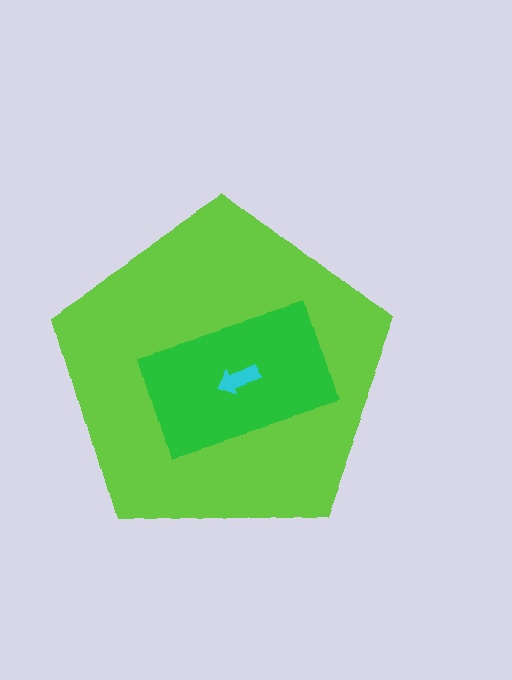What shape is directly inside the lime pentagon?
The green rectangle.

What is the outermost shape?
The lime pentagon.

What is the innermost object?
The cyan arrow.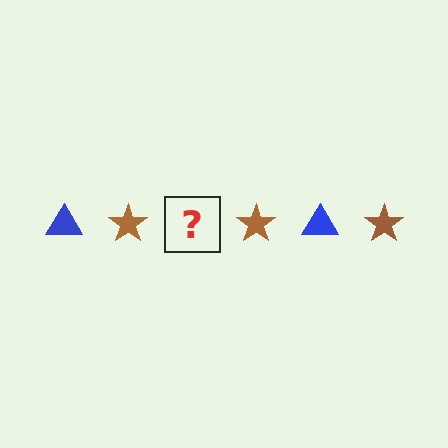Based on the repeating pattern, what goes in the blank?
The blank should be a blue triangle.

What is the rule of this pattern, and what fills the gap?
The rule is that the pattern alternates between blue triangle and brown star. The gap should be filled with a blue triangle.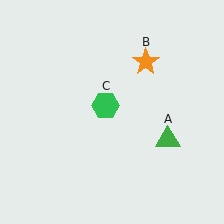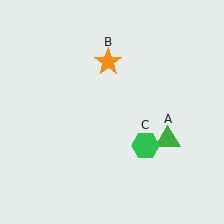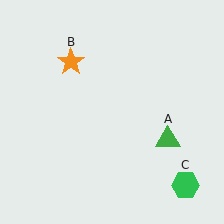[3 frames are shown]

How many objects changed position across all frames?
2 objects changed position: orange star (object B), green hexagon (object C).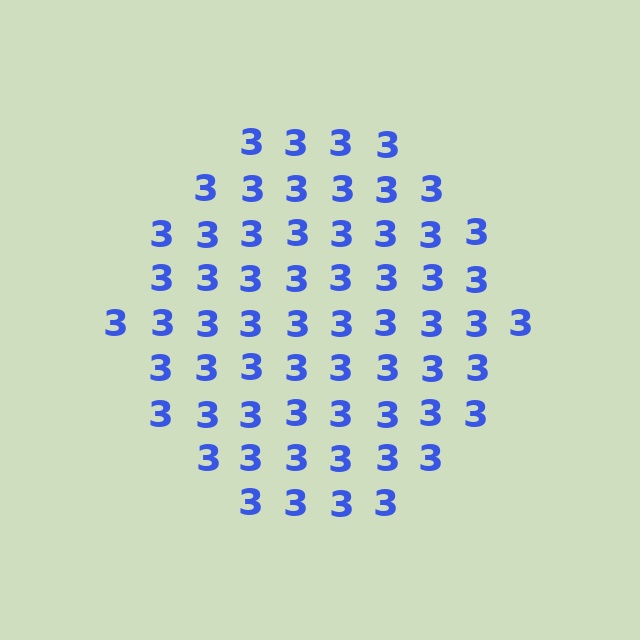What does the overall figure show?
The overall figure shows a circle.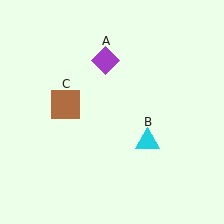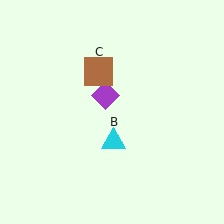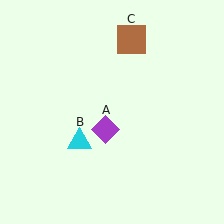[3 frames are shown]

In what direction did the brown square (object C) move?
The brown square (object C) moved up and to the right.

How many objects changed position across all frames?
3 objects changed position: purple diamond (object A), cyan triangle (object B), brown square (object C).